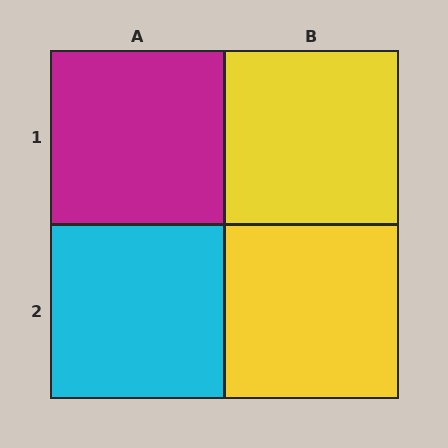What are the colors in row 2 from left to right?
Cyan, yellow.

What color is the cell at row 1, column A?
Magenta.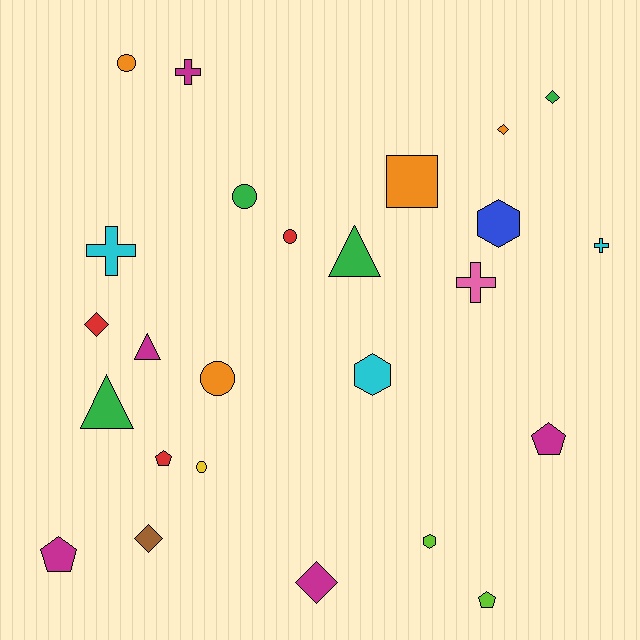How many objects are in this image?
There are 25 objects.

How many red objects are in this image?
There are 3 red objects.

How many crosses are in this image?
There are 4 crosses.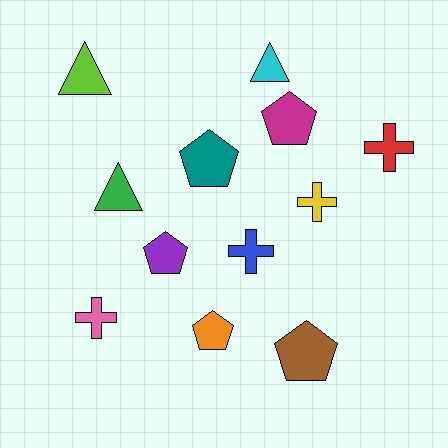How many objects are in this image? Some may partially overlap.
There are 12 objects.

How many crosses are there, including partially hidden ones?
There are 4 crosses.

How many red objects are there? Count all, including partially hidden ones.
There is 1 red object.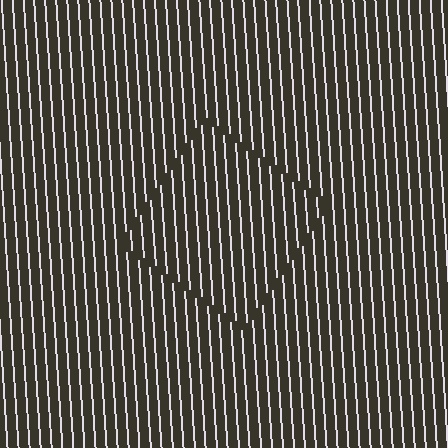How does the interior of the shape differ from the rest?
The interior of the shape contains the same grating, shifted by half a period — the contour is defined by the phase discontinuity where line-ends from the inner and outer gratings abut.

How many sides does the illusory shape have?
4 sides — the line-ends trace a square.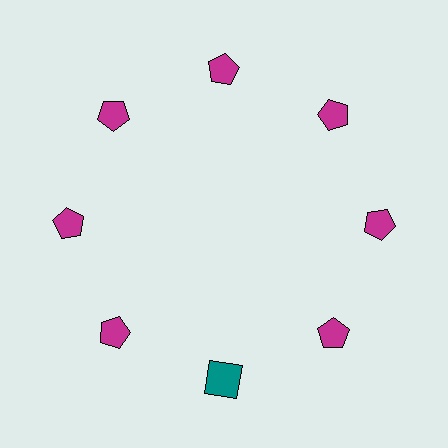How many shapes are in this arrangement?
There are 8 shapes arranged in a ring pattern.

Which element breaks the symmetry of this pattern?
The teal square at roughly the 6 o'clock position breaks the symmetry. All other shapes are magenta pentagons.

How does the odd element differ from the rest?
It differs in both color (teal instead of magenta) and shape (square instead of pentagon).